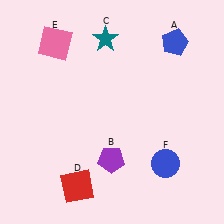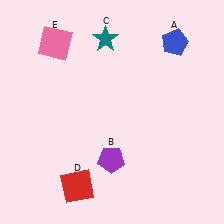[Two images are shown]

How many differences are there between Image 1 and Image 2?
There is 1 difference between the two images.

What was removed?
The blue circle (F) was removed in Image 2.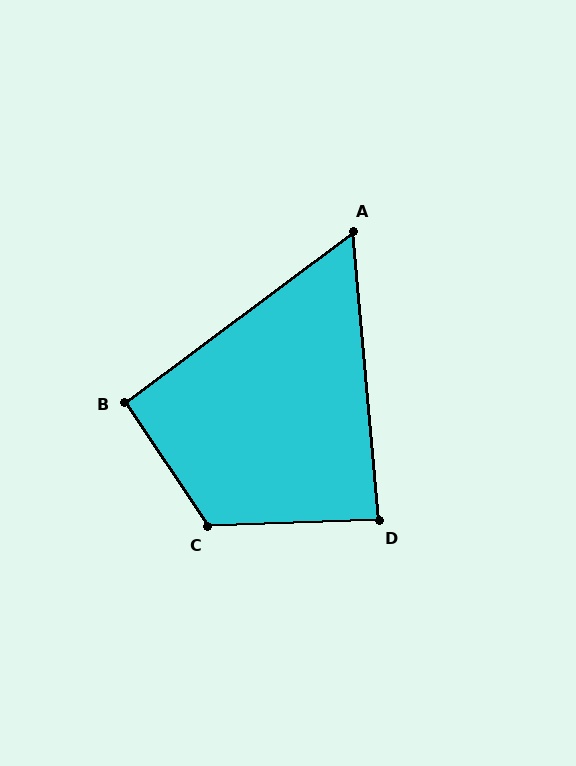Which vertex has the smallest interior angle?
A, at approximately 58 degrees.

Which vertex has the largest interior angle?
C, at approximately 122 degrees.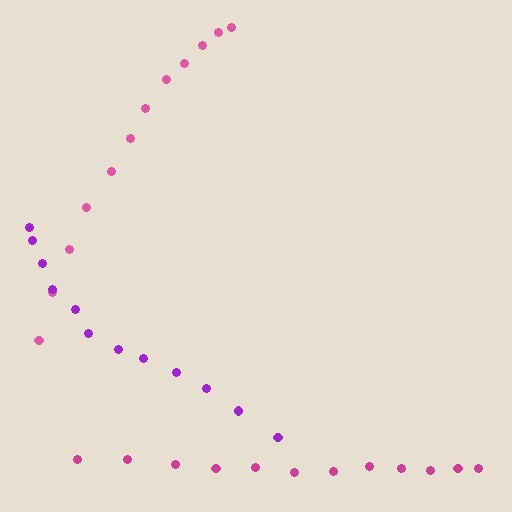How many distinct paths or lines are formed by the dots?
There are 3 distinct paths.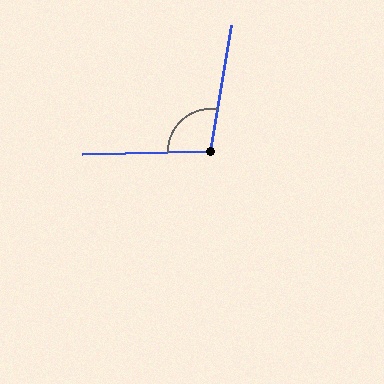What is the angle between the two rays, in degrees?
Approximately 101 degrees.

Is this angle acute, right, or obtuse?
It is obtuse.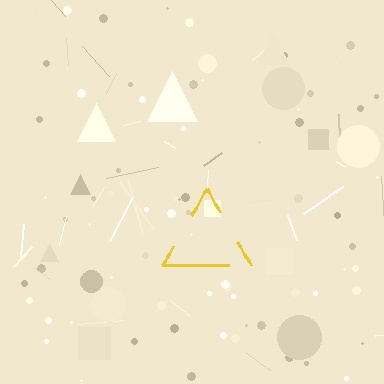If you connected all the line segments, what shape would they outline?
They would outline a triangle.